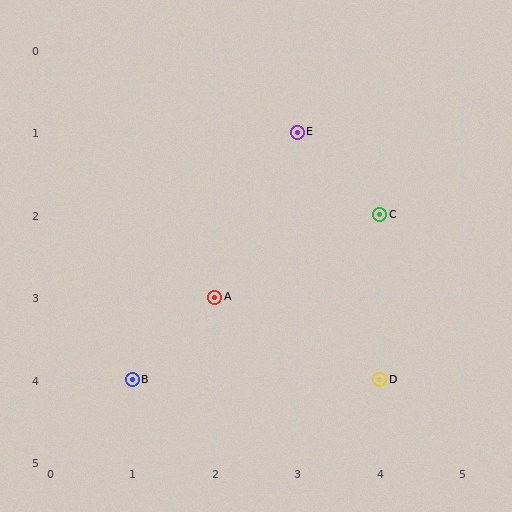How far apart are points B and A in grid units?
Points B and A are 1 column and 1 row apart (about 1.4 grid units diagonally).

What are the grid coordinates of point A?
Point A is at grid coordinates (2, 3).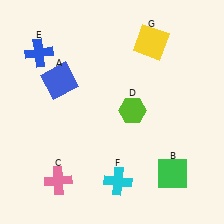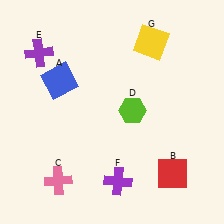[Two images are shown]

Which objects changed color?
B changed from green to red. E changed from blue to purple. F changed from cyan to purple.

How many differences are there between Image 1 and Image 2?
There are 3 differences between the two images.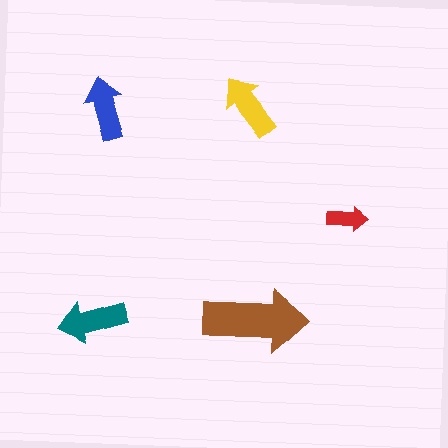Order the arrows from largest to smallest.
the brown one, the teal one, the yellow one, the blue one, the red one.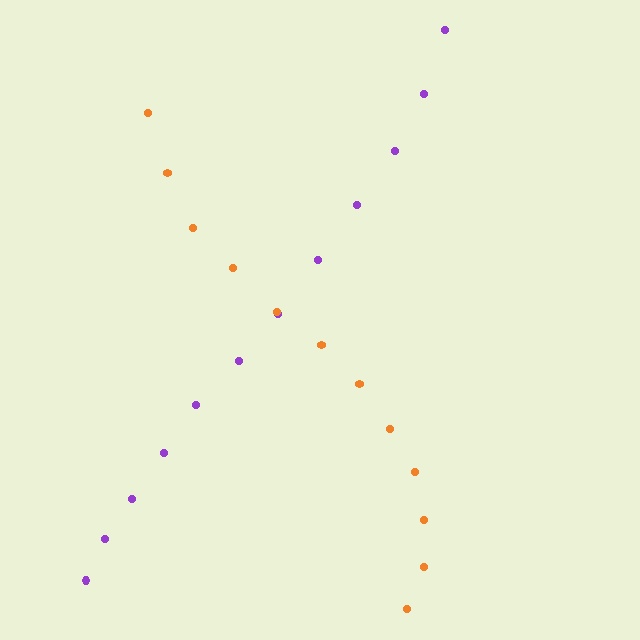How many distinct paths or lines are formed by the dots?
There are 2 distinct paths.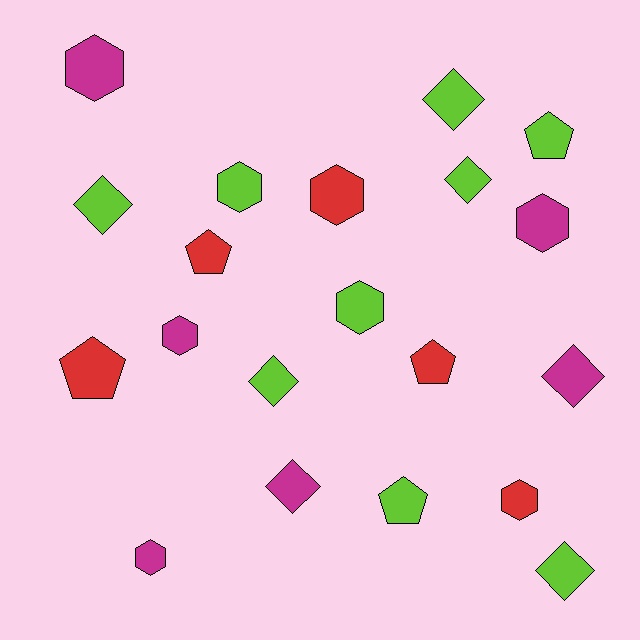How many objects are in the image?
There are 20 objects.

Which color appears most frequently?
Lime, with 9 objects.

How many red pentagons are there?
There are 3 red pentagons.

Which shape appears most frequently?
Hexagon, with 8 objects.